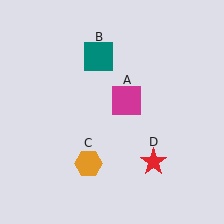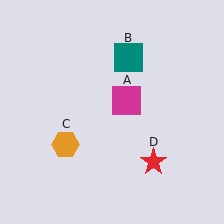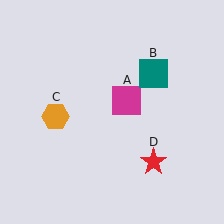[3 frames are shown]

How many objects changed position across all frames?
2 objects changed position: teal square (object B), orange hexagon (object C).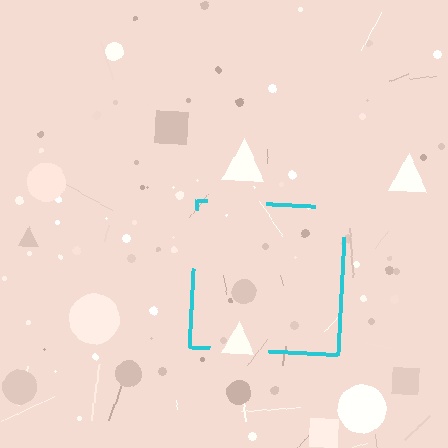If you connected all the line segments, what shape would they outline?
They would outline a square.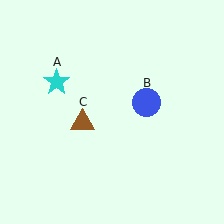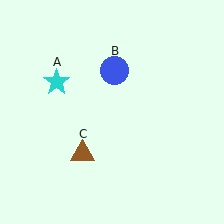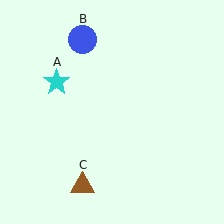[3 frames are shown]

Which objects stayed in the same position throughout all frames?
Cyan star (object A) remained stationary.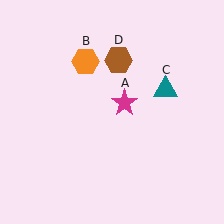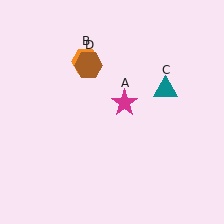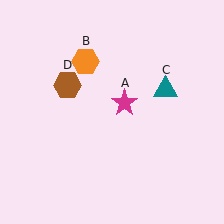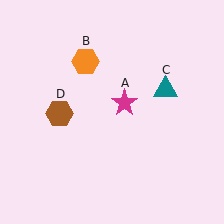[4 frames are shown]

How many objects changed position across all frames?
1 object changed position: brown hexagon (object D).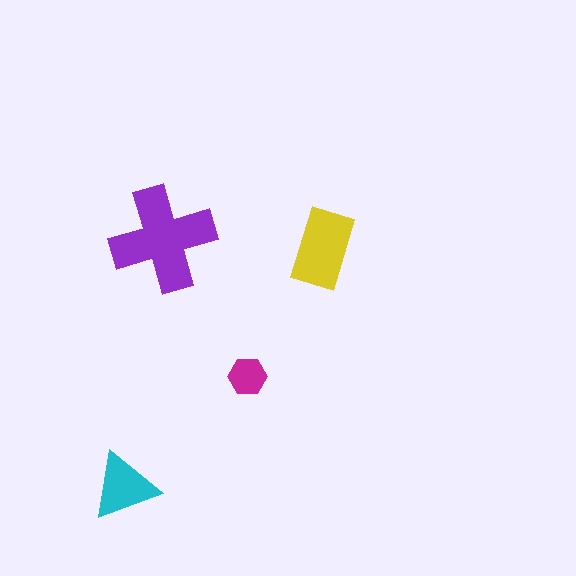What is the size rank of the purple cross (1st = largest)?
1st.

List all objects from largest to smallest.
The purple cross, the yellow rectangle, the cyan triangle, the magenta hexagon.